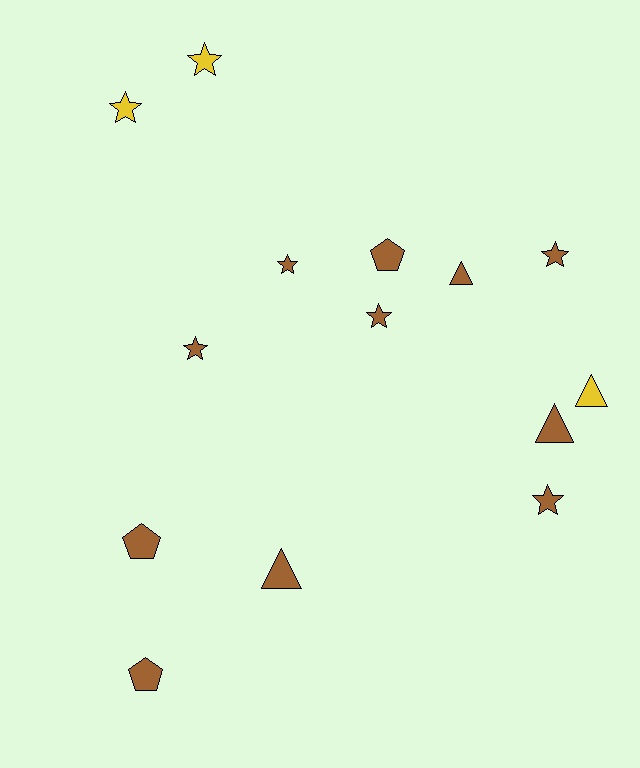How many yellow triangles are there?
There is 1 yellow triangle.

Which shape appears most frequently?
Star, with 7 objects.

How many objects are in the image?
There are 14 objects.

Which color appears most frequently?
Brown, with 11 objects.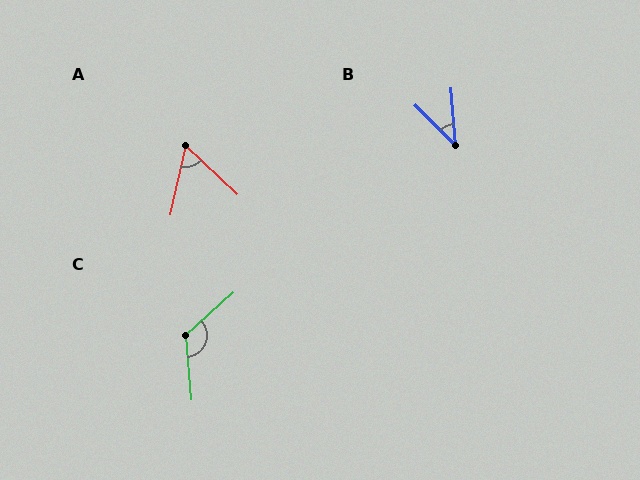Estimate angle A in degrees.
Approximately 59 degrees.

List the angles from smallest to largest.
B (40°), A (59°), C (126°).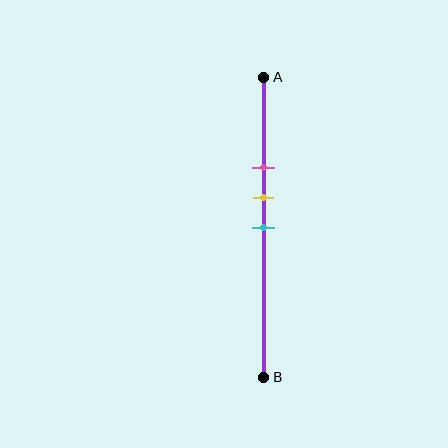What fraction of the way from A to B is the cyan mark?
The cyan mark is approximately 50% (0.5) of the way from A to B.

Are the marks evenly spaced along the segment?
Yes, the marks are approximately evenly spaced.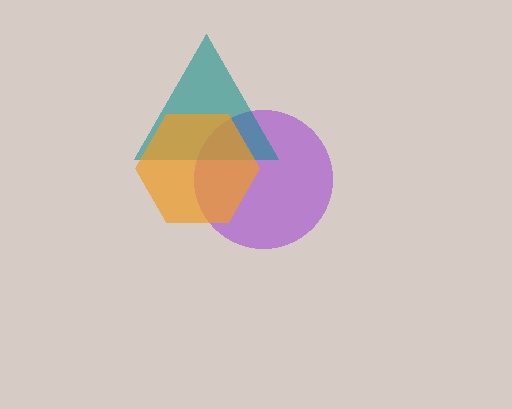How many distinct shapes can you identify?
There are 3 distinct shapes: a purple circle, a teal triangle, an orange hexagon.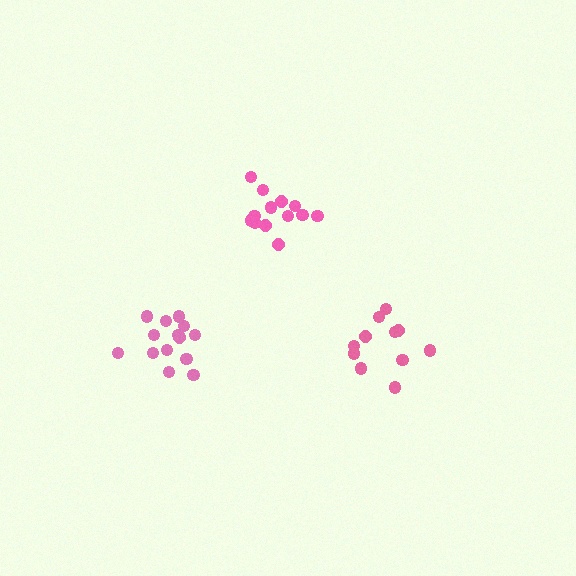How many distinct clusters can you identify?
There are 3 distinct clusters.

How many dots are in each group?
Group 1: 11 dots, Group 2: 13 dots, Group 3: 14 dots (38 total).